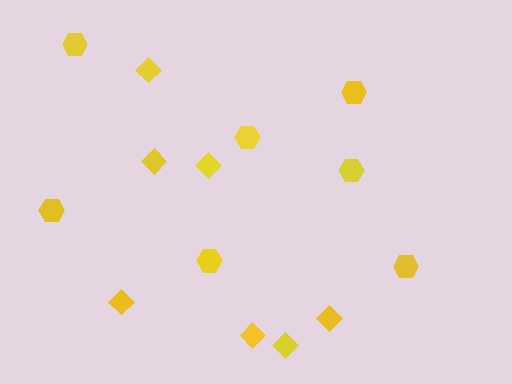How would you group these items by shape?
There are 2 groups: one group of diamonds (7) and one group of hexagons (7).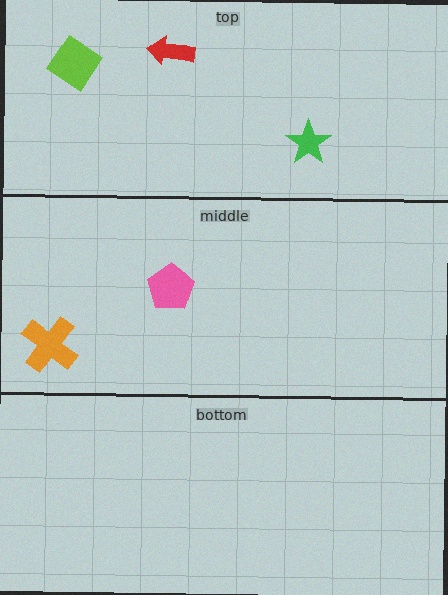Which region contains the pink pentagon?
The middle region.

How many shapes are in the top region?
3.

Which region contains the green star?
The top region.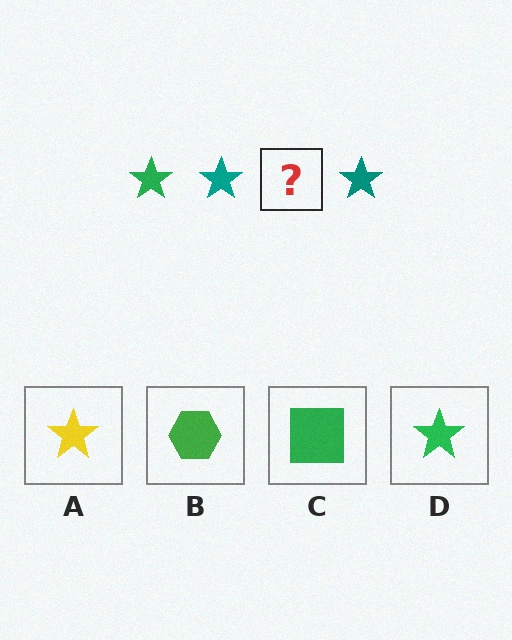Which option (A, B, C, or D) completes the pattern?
D.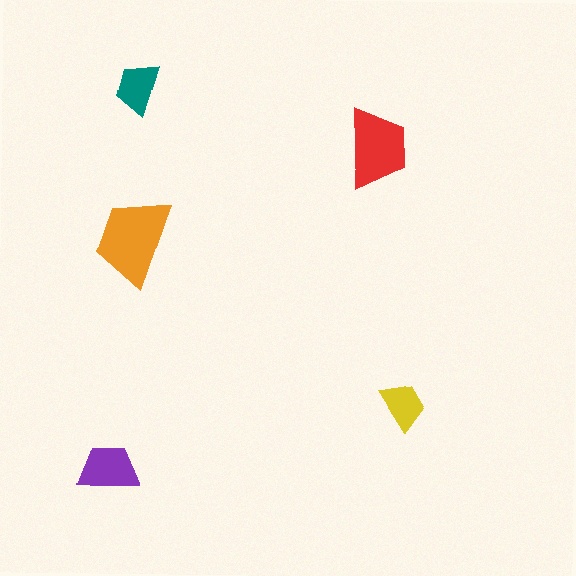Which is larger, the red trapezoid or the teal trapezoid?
The red one.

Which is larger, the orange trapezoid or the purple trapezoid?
The orange one.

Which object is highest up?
The teal trapezoid is topmost.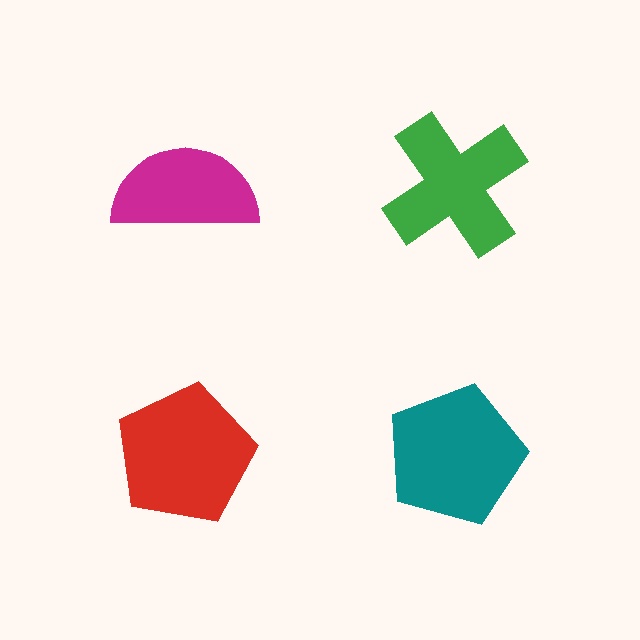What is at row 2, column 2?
A teal pentagon.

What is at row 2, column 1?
A red pentagon.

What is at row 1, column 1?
A magenta semicircle.